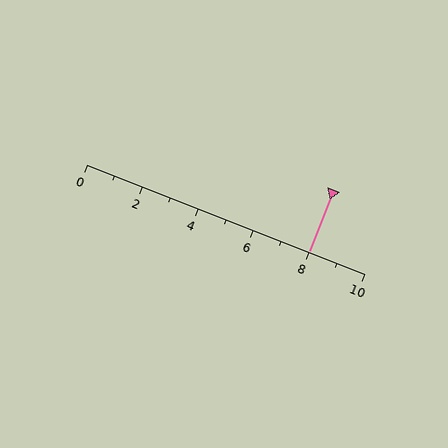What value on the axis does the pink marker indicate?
The marker indicates approximately 8.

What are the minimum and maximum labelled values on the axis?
The axis runs from 0 to 10.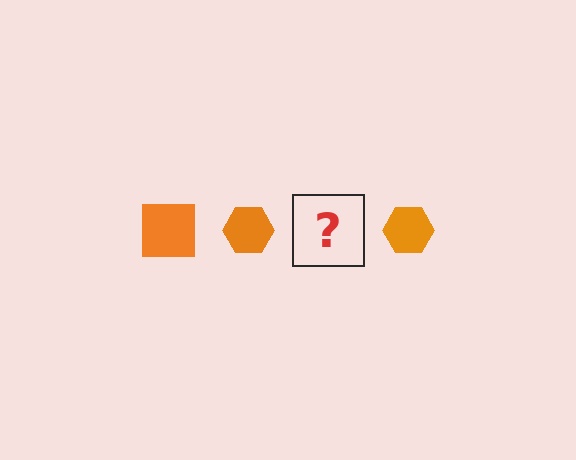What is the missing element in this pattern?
The missing element is an orange square.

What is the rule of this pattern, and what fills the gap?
The rule is that the pattern cycles through square, hexagon shapes in orange. The gap should be filled with an orange square.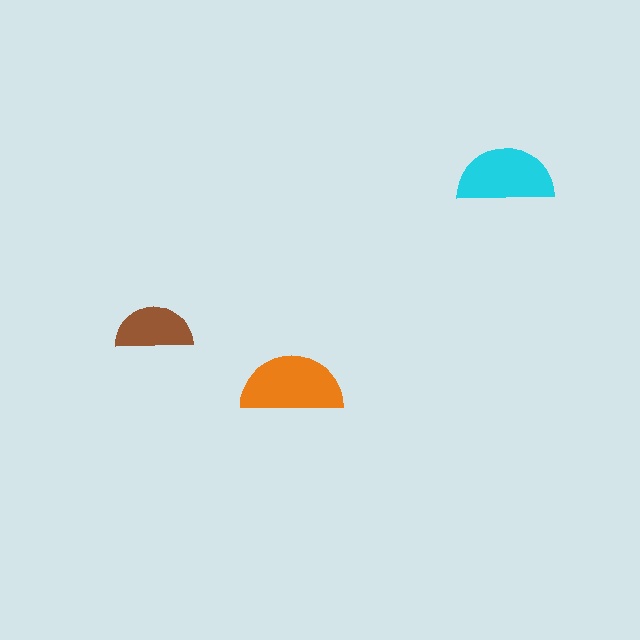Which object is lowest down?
The orange semicircle is bottommost.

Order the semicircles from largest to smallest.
the orange one, the cyan one, the brown one.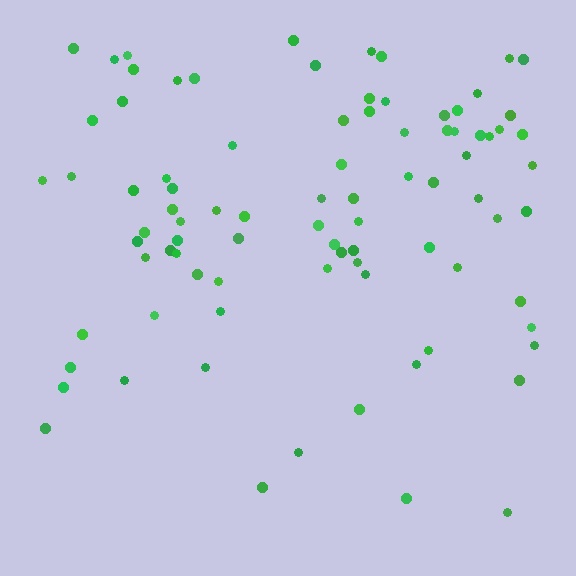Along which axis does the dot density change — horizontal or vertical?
Vertical.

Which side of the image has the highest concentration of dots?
The top.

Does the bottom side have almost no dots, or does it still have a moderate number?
Still a moderate number, just noticeably fewer than the top.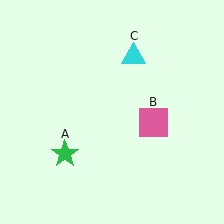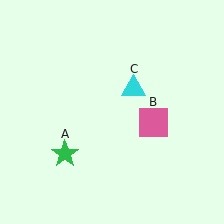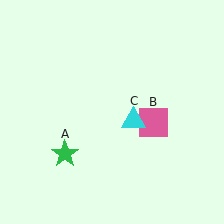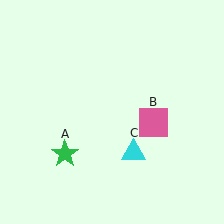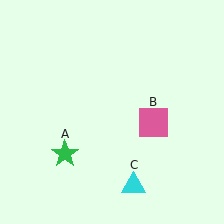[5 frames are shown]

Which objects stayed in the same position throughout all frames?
Green star (object A) and pink square (object B) remained stationary.